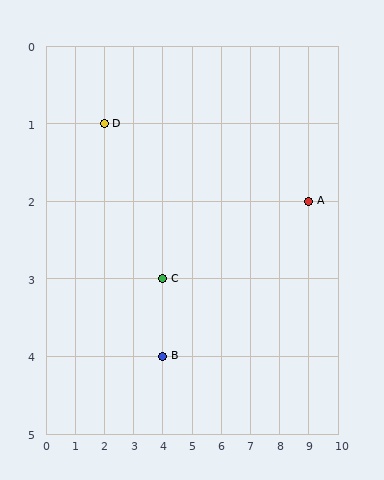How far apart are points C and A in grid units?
Points C and A are 5 columns and 1 row apart (about 5.1 grid units diagonally).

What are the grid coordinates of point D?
Point D is at grid coordinates (2, 1).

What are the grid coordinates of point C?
Point C is at grid coordinates (4, 3).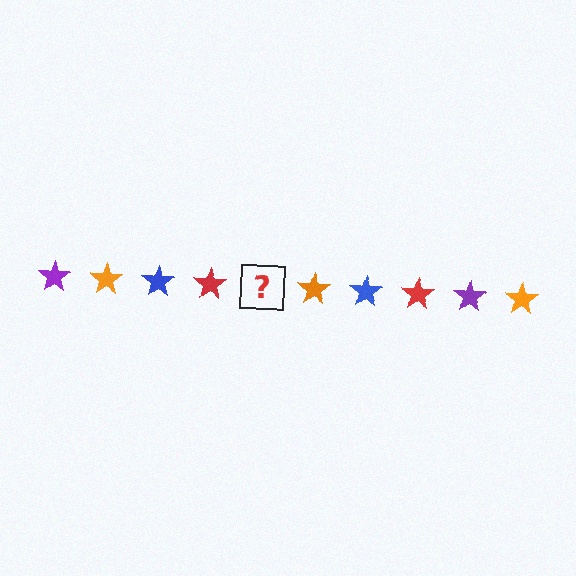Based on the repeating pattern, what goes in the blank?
The blank should be a purple star.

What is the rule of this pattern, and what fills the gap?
The rule is that the pattern cycles through purple, orange, blue, red stars. The gap should be filled with a purple star.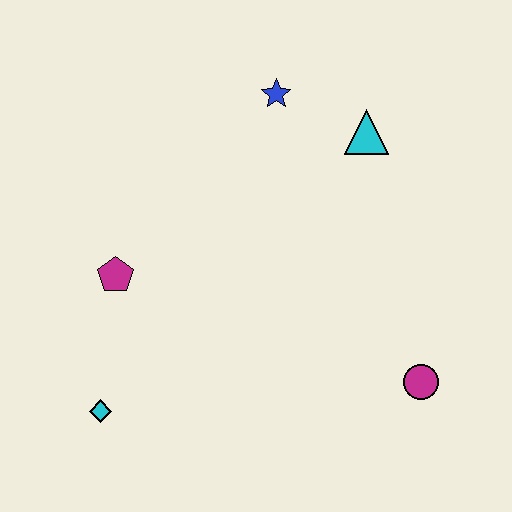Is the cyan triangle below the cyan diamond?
No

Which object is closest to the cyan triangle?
The blue star is closest to the cyan triangle.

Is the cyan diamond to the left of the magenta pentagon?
Yes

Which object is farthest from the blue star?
The cyan diamond is farthest from the blue star.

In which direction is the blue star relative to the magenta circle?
The blue star is above the magenta circle.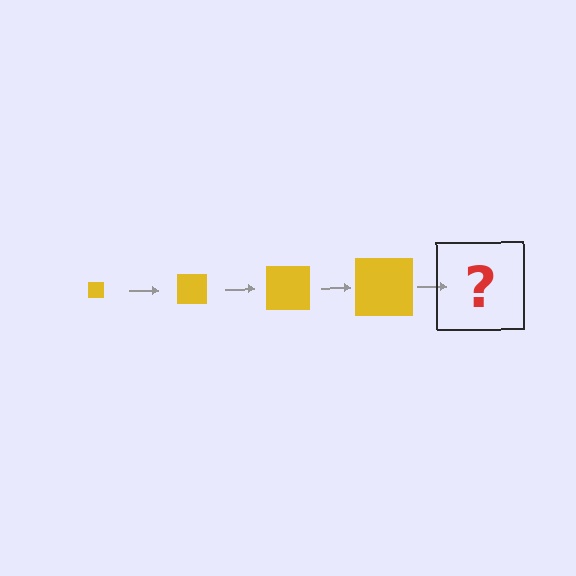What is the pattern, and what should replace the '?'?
The pattern is that the square gets progressively larger each step. The '?' should be a yellow square, larger than the previous one.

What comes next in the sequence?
The next element should be a yellow square, larger than the previous one.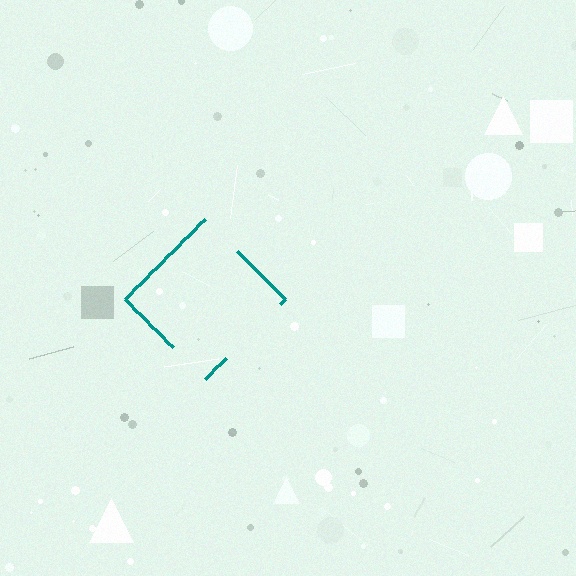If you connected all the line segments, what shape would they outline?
They would outline a diamond.